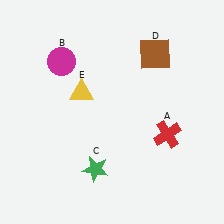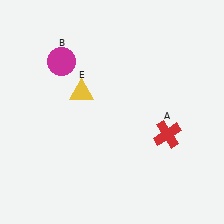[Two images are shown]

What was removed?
The green star (C), the brown square (D) were removed in Image 2.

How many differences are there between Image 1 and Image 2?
There are 2 differences between the two images.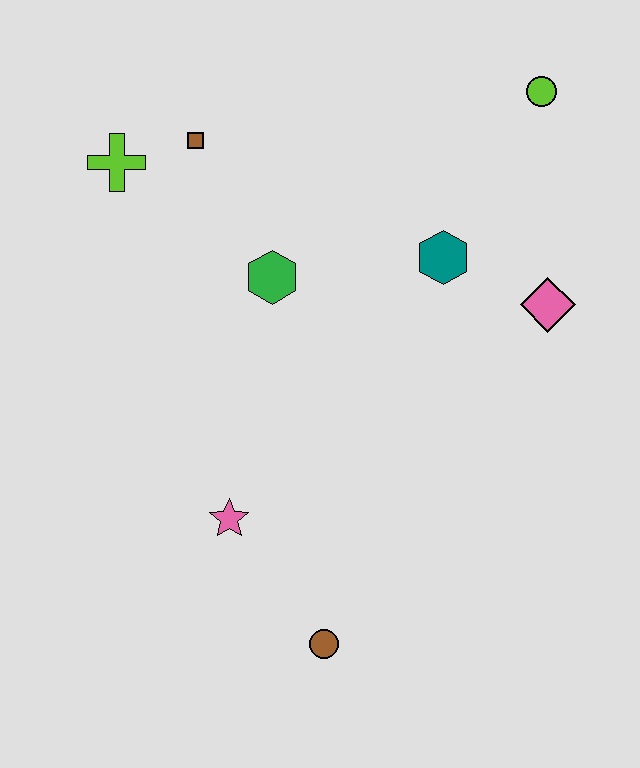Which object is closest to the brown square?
The lime cross is closest to the brown square.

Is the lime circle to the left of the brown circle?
No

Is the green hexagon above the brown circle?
Yes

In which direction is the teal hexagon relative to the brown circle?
The teal hexagon is above the brown circle.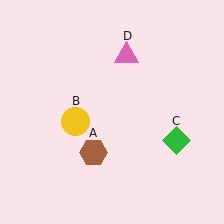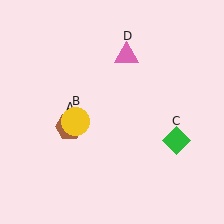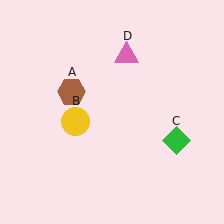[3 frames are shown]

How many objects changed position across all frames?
1 object changed position: brown hexagon (object A).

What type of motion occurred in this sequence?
The brown hexagon (object A) rotated clockwise around the center of the scene.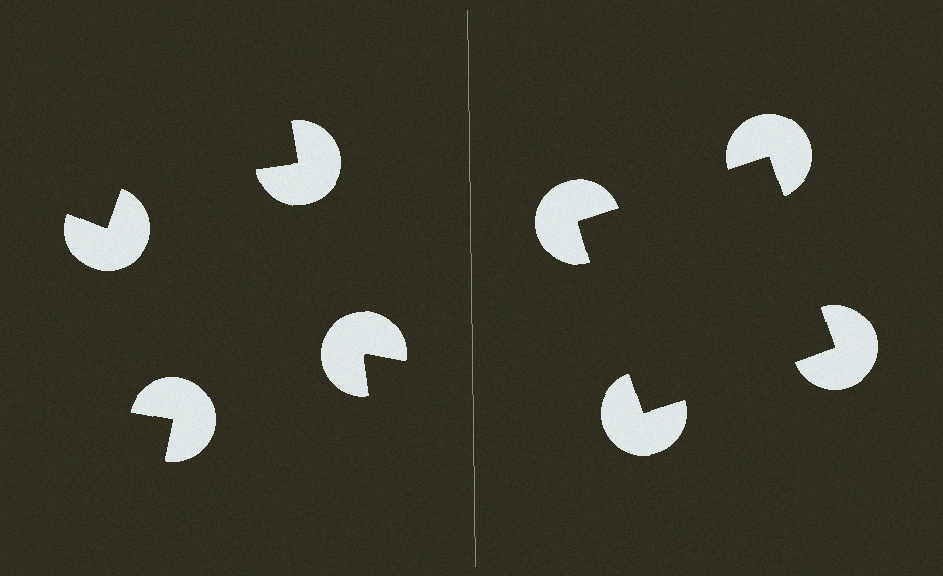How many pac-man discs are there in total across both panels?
8 — 4 on each side.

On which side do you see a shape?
An illusory square appears on the right side. On the left side the wedge cuts are rotated, so no coherent shape forms.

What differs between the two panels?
The pac-man discs are positioned identically on both sides; only the wedge orientations differ. On the right they align to a square; on the left they are misaligned.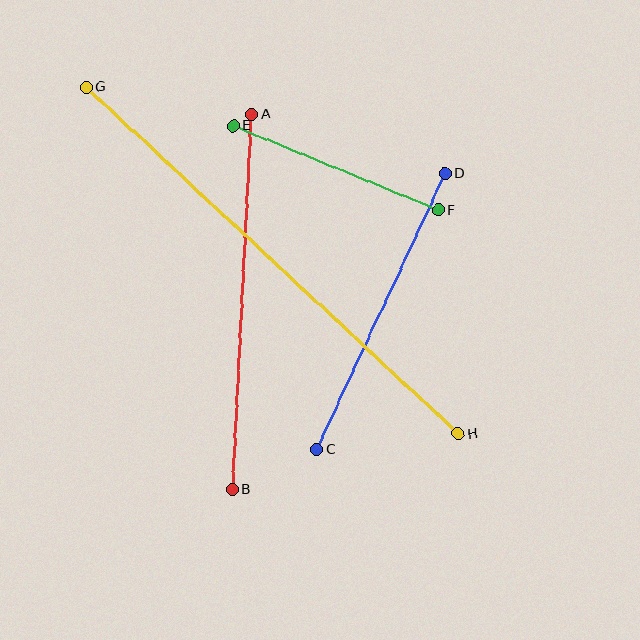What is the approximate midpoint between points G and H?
The midpoint is at approximately (272, 260) pixels.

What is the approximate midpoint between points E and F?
The midpoint is at approximately (336, 168) pixels.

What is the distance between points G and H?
The distance is approximately 509 pixels.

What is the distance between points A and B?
The distance is approximately 376 pixels.